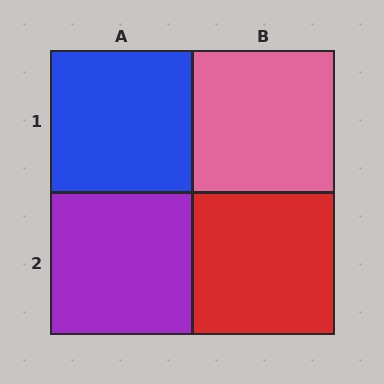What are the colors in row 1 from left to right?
Blue, pink.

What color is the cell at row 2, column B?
Red.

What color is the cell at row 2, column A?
Purple.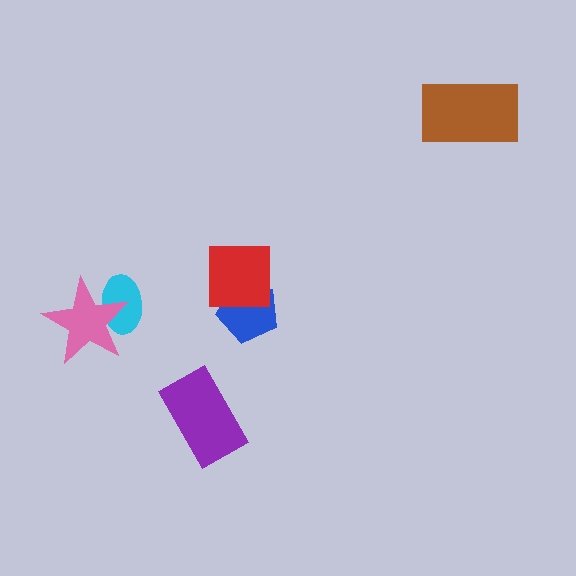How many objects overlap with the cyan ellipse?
1 object overlaps with the cyan ellipse.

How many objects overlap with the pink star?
1 object overlaps with the pink star.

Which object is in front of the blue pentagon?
The red square is in front of the blue pentagon.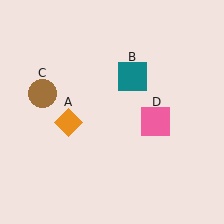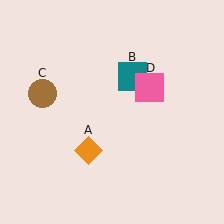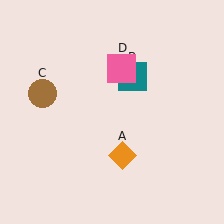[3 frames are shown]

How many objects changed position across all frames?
2 objects changed position: orange diamond (object A), pink square (object D).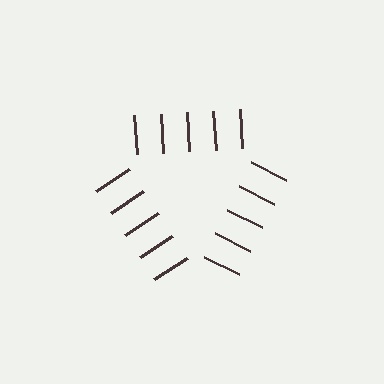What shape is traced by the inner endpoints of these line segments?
An illusory triangle — the line segments terminate on its edges but no continuous stroke is drawn.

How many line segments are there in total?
15 — 5 along each of the 3 edges.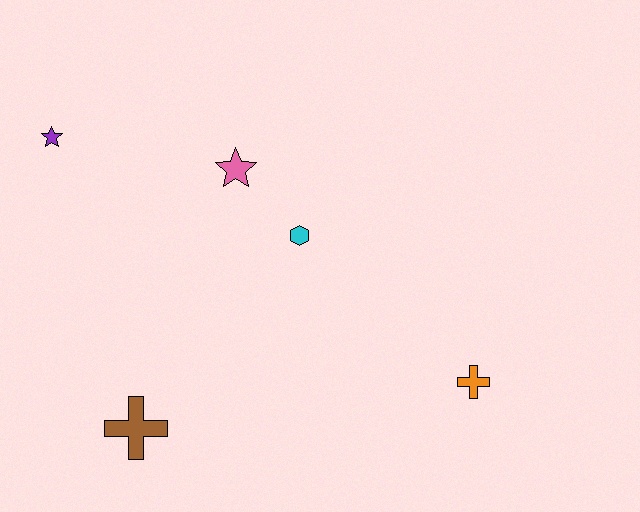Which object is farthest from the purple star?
The orange cross is farthest from the purple star.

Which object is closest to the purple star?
The pink star is closest to the purple star.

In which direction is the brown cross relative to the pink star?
The brown cross is below the pink star.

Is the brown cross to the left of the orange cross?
Yes